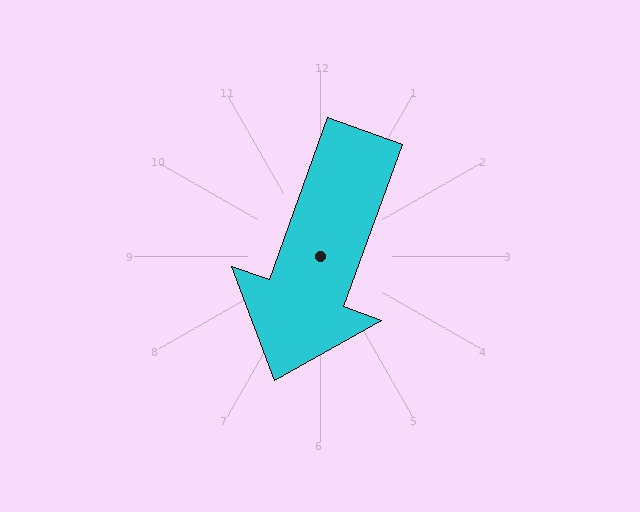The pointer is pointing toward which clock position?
Roughly 7 o'clock.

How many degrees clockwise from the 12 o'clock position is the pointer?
Approximately 200 degrees.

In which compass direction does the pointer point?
South.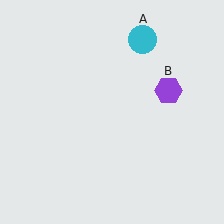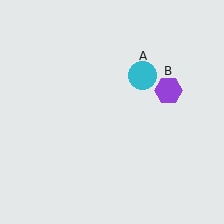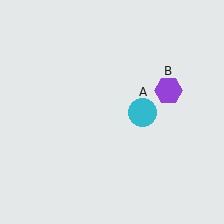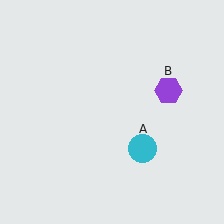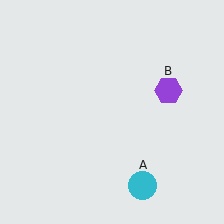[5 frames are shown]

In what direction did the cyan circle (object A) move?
The cyan circle (object A) moved down.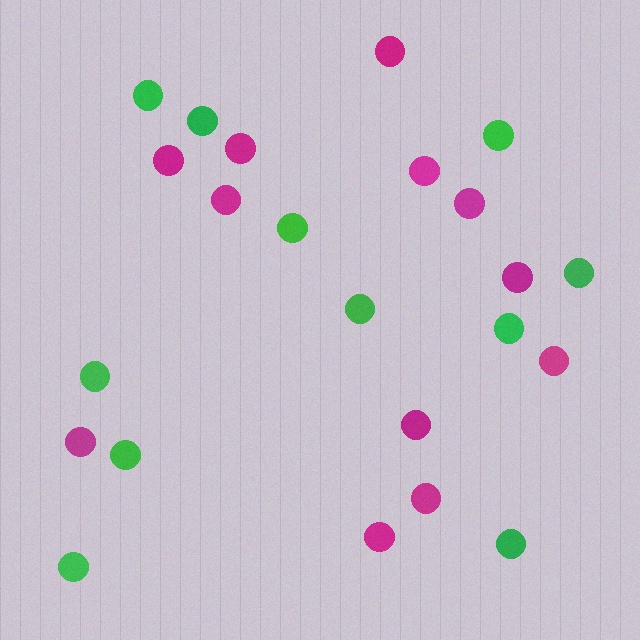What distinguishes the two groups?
There are 2 groups: one group of magenta circles (12) and one group of green circles (11).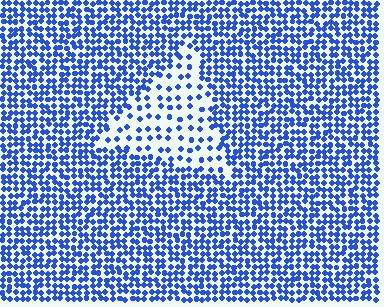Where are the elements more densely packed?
The elements are more densely packed outside the triangle boundary.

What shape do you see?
I see a triangle.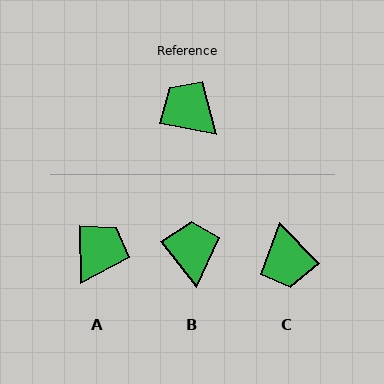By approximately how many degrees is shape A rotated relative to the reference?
Approximately 77 degrees clockwise.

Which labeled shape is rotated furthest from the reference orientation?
C, about 146 degrees away.